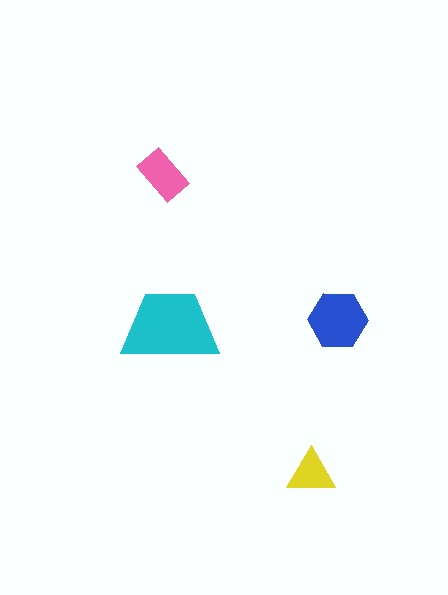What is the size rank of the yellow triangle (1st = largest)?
4th.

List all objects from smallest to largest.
The yellow triangle, the pink rectangle, the blue hexagon, the cyan trapezoid.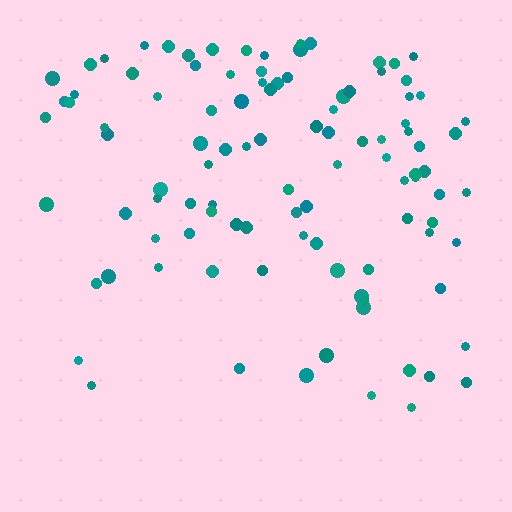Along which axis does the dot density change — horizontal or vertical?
Vertical.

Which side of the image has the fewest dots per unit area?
The bottom.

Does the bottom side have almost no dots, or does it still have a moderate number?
Still a moderate number, just noticeably fewer than the top.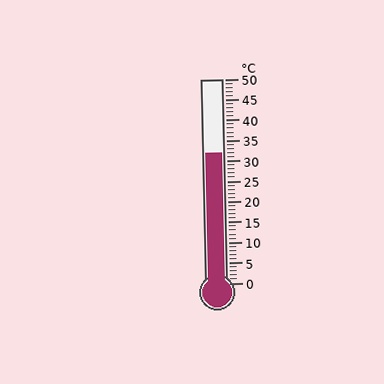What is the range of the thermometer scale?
The thermometer scale ranges from 0°C to 50°C.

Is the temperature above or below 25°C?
The temperature is above 25°C.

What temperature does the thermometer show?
The thermometer shows approximately 32°C.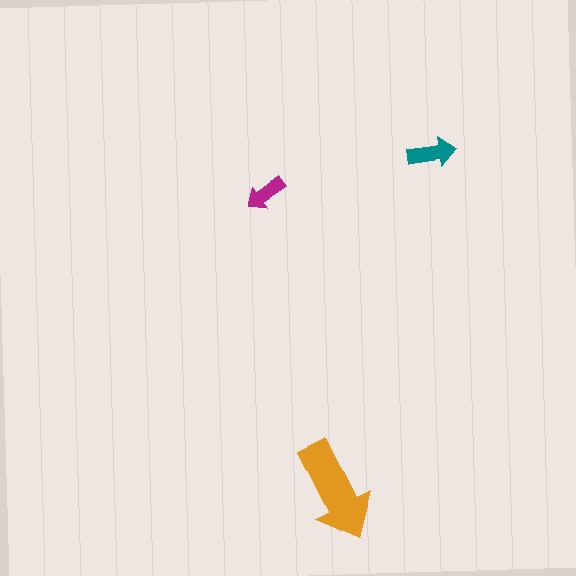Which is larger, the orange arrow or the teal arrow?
The orange one.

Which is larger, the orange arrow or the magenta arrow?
The orange one.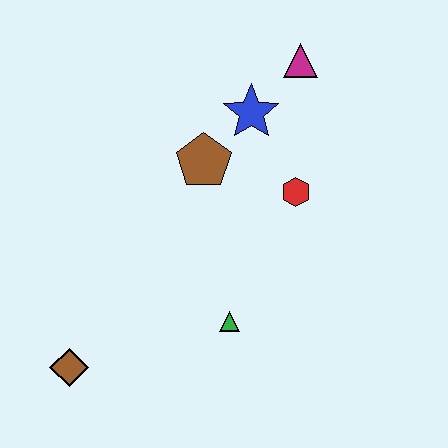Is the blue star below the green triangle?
No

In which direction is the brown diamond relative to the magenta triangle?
The brown diamond is below the magenta triangle.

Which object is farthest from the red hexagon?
The brown diamond is farthest from the red hexagon.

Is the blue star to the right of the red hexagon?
No